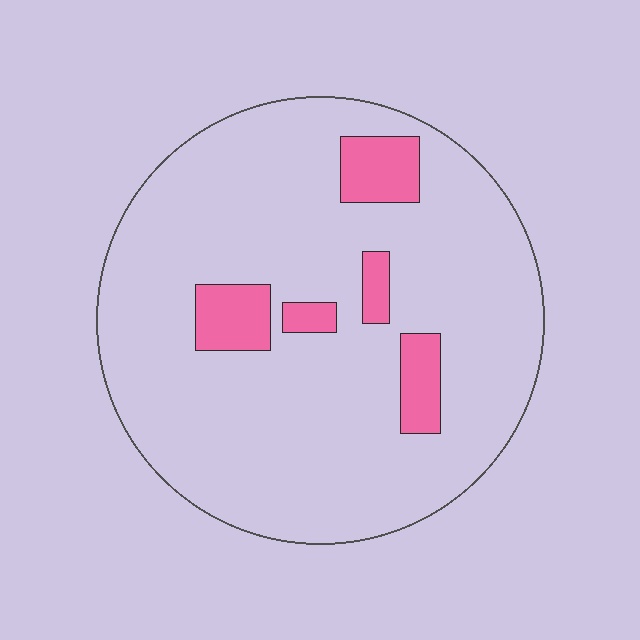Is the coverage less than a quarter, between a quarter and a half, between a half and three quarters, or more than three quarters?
Less than a quarter.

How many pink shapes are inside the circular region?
5.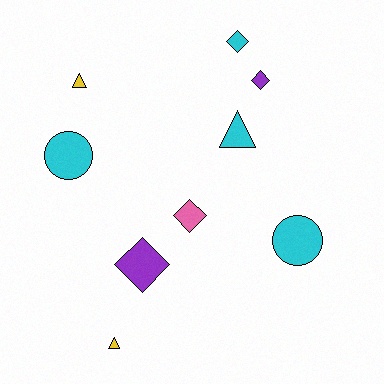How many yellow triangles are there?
There are 2 yellow triangles.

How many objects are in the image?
There are 9 objects.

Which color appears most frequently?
Cyan, with 4 objects.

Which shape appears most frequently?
Diamond, with 4 objects.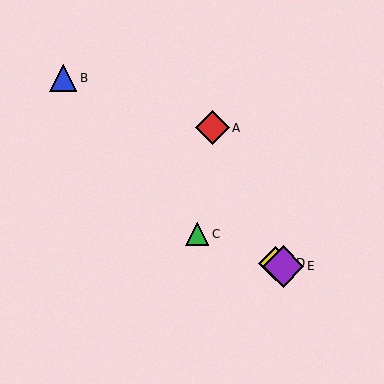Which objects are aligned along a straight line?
Objects C, D, E are aligned along a straight line.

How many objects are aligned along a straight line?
3 objects (C, D, E) are aligned along a straight line.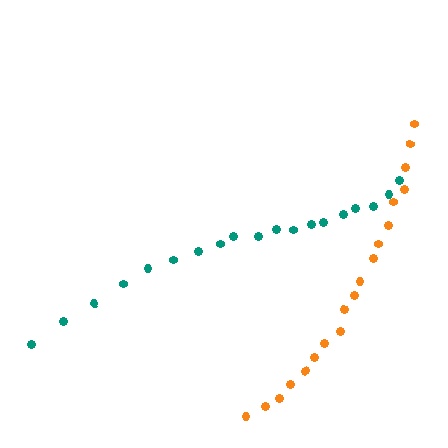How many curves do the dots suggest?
There are 2 distinct paths.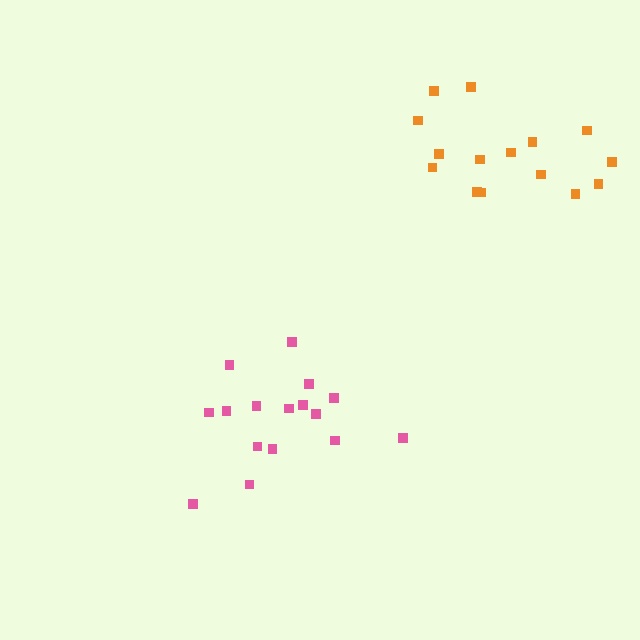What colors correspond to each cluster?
The clusters are colored: orange, pink.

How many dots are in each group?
Group 1: 15 dots, Group 2: 16 dots (31 total).